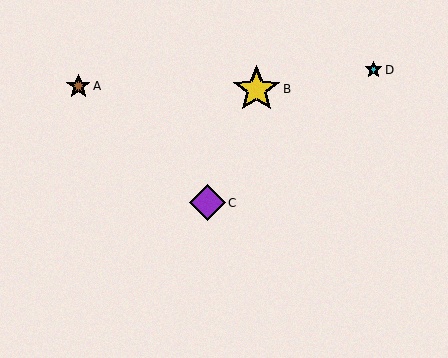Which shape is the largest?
The yellow star (labeled B) is the largest.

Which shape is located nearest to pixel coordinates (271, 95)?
The yellow star (labeled B) at (256, 89) is nearest to that location.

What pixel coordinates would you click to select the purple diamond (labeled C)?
Click at (207, 203) to select the purple diamond C.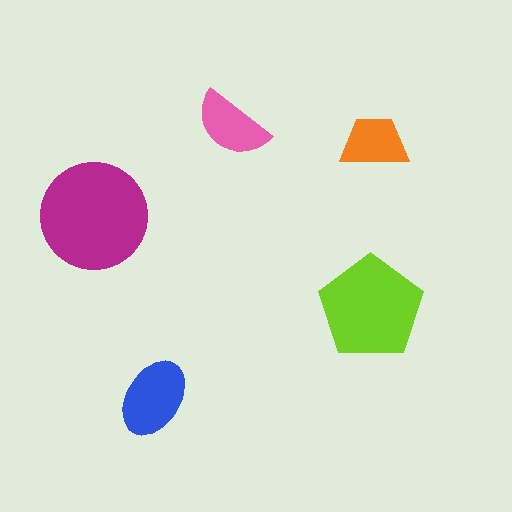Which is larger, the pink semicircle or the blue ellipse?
The blue ellipse.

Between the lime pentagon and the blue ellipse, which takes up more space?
The lime pentagon.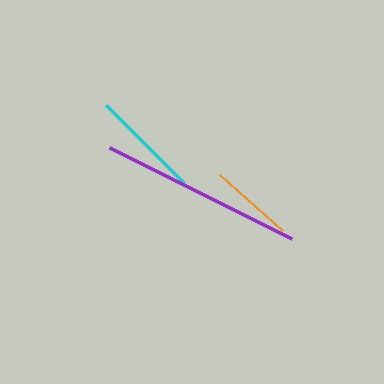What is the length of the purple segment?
The purple segment is approximately 204 pixels long.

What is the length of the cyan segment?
The cyan segment is approximately 110 pixels long.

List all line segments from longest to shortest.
From longest to shortest: purple, cyan, orange.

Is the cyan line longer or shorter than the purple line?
The purple line is longer than the cyan line.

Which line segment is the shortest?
The orange line is the shortest at approximately 85 pixels.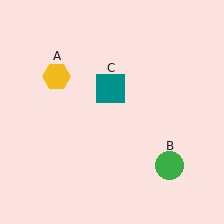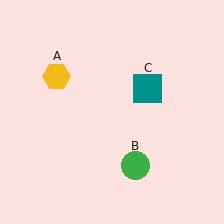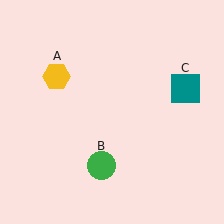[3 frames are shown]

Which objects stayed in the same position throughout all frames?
Yellow hexagon (object A) remained stationary.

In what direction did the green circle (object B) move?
The green circle (object B) moved left.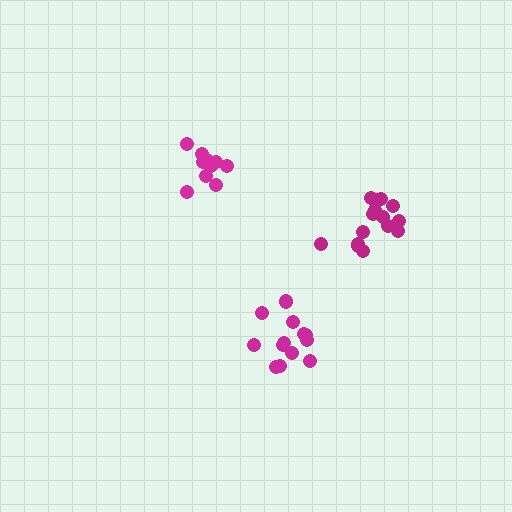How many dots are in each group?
Group 1: 13 dots, Group 2: 10 dots, Group 3: 16 dots (39 total).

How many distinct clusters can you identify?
There are 3 distinct clusters.